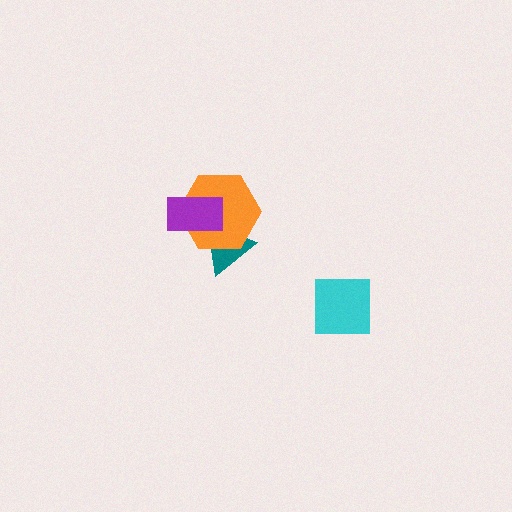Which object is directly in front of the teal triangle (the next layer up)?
The orange hexagon is directly in front of the teal triangle.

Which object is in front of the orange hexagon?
The purple rectangle is in front of the orange hexagon.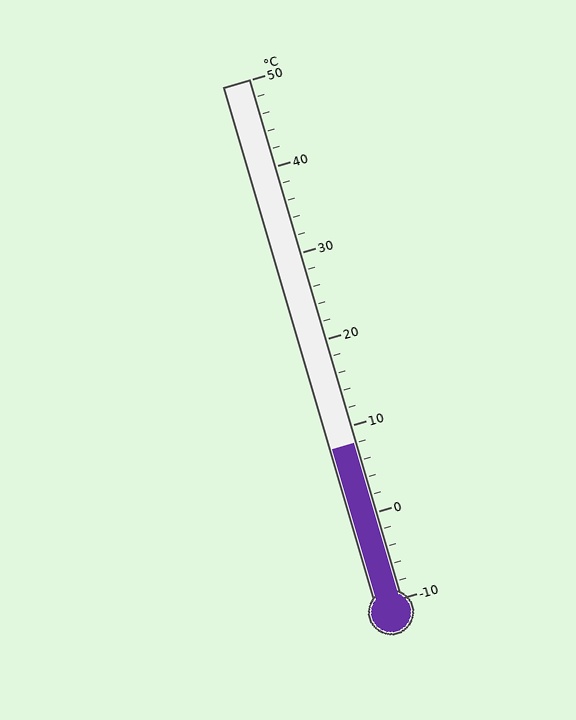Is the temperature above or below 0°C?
The temperature is above 0°C.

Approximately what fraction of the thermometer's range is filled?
The thermometer is filled to approximately 30% of its range.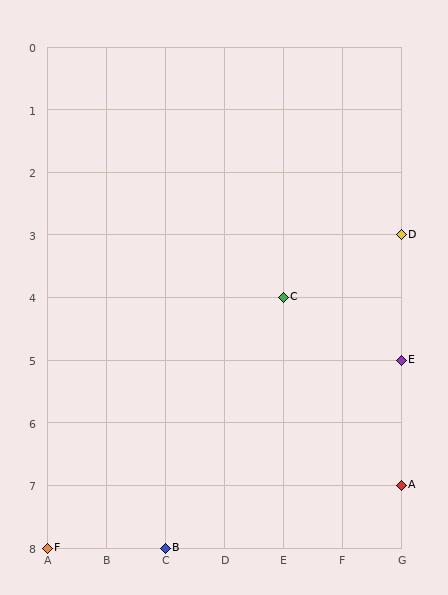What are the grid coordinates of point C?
Point C is at grid coordinates (E, 4).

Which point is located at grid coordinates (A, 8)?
Point F is at (A, 8).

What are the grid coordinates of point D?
Point D is at grid coordinates (G, 3).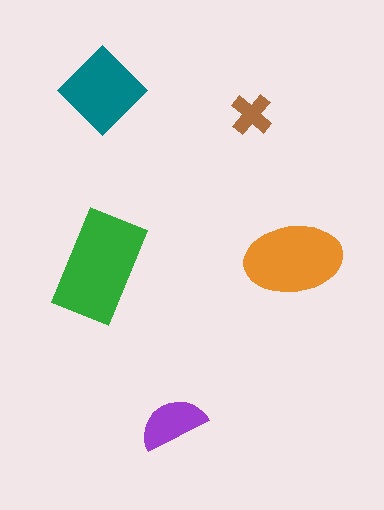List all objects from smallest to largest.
The brown cross, the purple semicircle, the teal diamond, the orange ellipse, the green rectangle.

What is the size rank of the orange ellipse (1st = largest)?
2nd.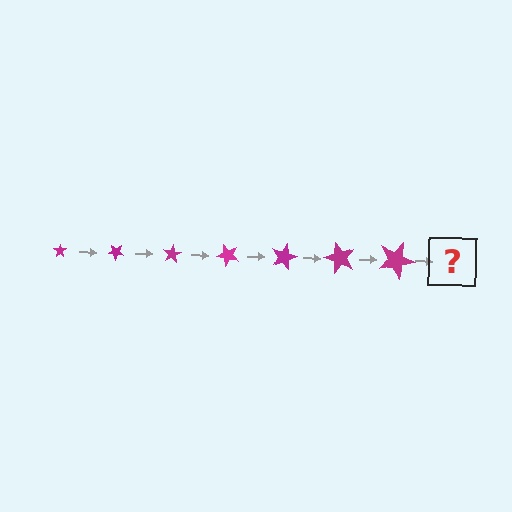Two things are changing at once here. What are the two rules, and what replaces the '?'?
The two rules are that the star grows larger each step and it rotates 40 degrees each step. The '?' should be a star, larger than the previous one and rotated 280 degrees from the start.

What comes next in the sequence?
The next element should be a star, larger than the previous one and rotated 280 degrees from the start.